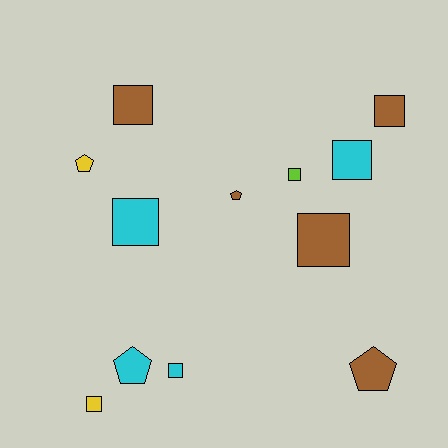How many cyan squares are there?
There are 3 cyan squares.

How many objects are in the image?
There are 12 objects.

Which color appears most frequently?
Brown, with 5 objects.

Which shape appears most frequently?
Square, with 8 objects.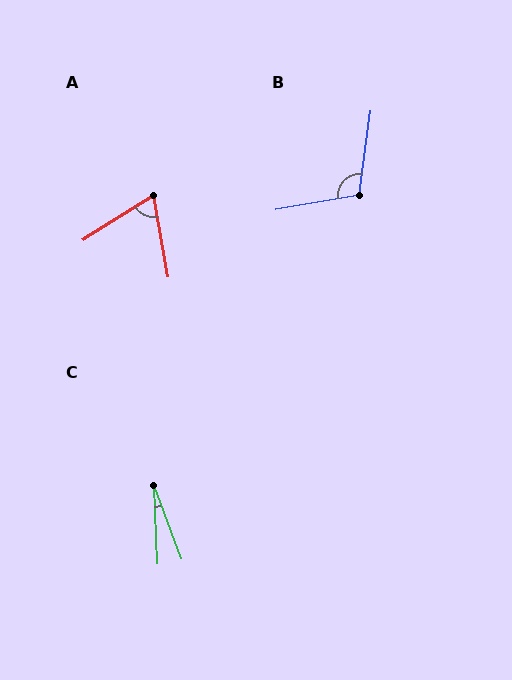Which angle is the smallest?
C, at approximately 18 degrees.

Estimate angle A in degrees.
Approximately 68 degrees.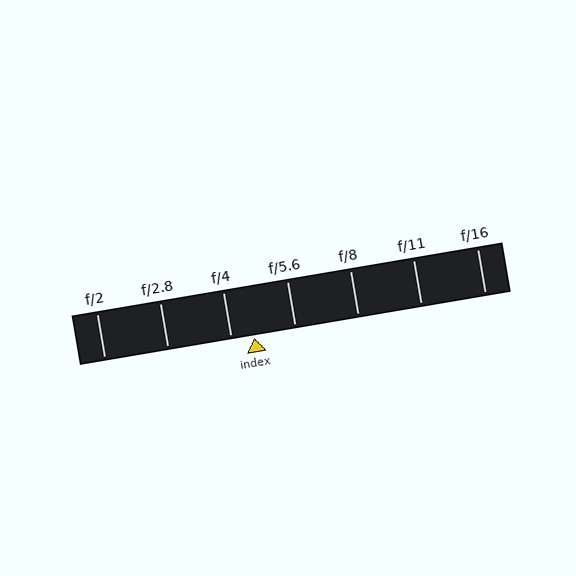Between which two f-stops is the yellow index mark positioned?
The index mark is between f/4 and f/5.6.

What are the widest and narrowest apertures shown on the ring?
The widest aperture shown is f/2 and the narrowest is f/16.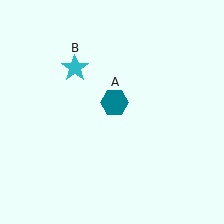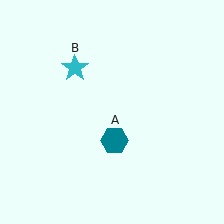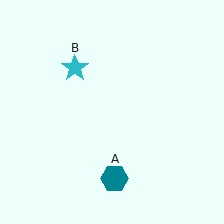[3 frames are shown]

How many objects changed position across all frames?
1 object changed position: teal hexagon (object A).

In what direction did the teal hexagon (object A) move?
The teal hexagon (object A) moved down.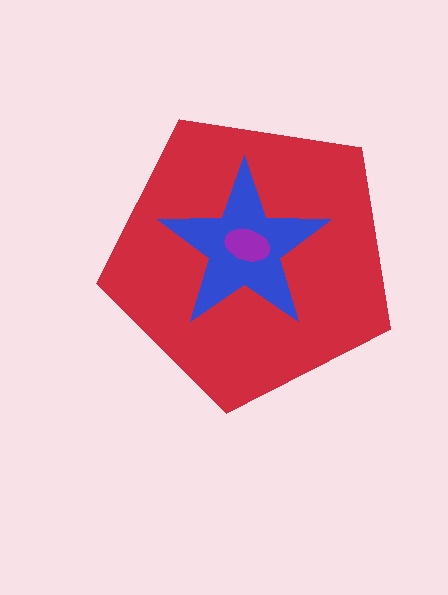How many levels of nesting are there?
3.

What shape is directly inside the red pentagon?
The blue star.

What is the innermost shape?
The purple ellipse.